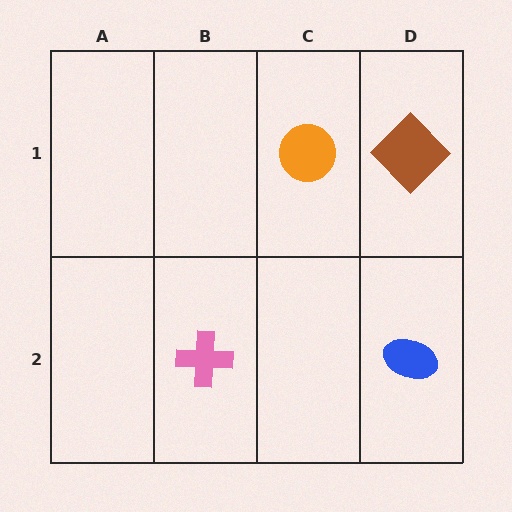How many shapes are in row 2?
2 shapes.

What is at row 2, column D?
A blue ellipse.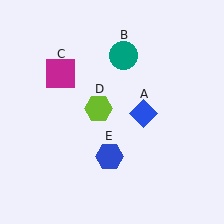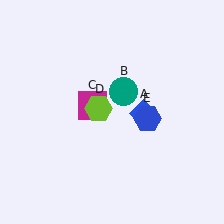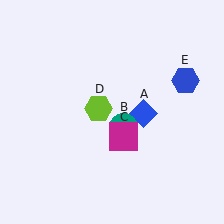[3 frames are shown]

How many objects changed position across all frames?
3 objects changed position: teal circle (object B), magenta square (object C), blue hexagon (object E).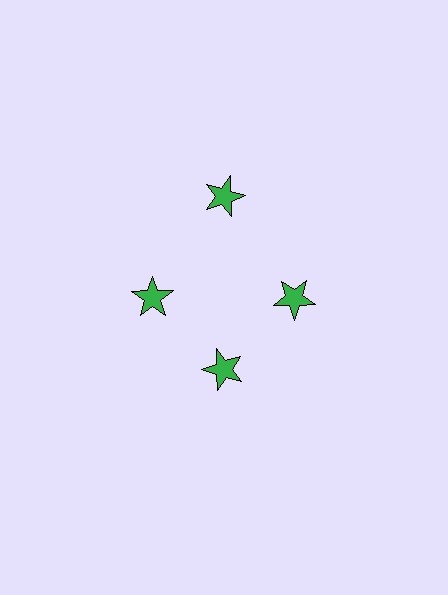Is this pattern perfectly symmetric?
No. The 4 green stars are arranged in a ring, but one element near the 12 o'clock position is pushed outward from the center, breaking the 4-fold rotational symmetry.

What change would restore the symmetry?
The symmetry would be restored by moving it inward, back onto the ring so that all 4 stars sit at equal angles and equal distance from the center.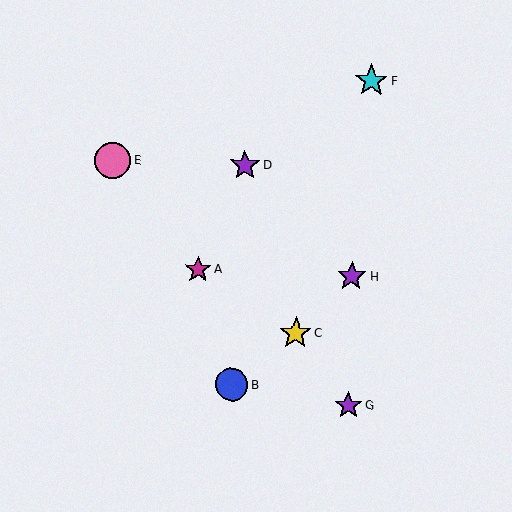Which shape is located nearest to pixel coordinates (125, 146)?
The pink circle (labeled E) at (112, 160) is nearest to that location.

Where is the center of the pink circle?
The center of the pink circle is at (112, 160).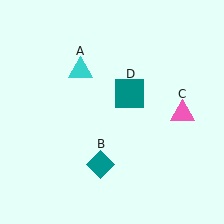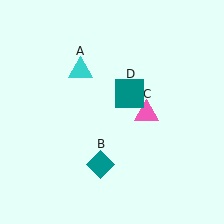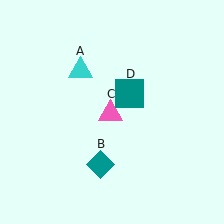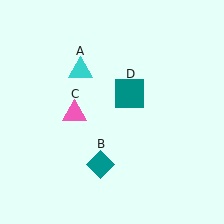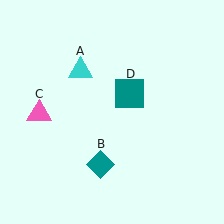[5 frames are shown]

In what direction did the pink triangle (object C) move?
The pink triangle (object C) moved left.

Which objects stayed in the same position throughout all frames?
Cyan triangle (object A) and teal diamond (object B) and teal square (object D) remained stationary.